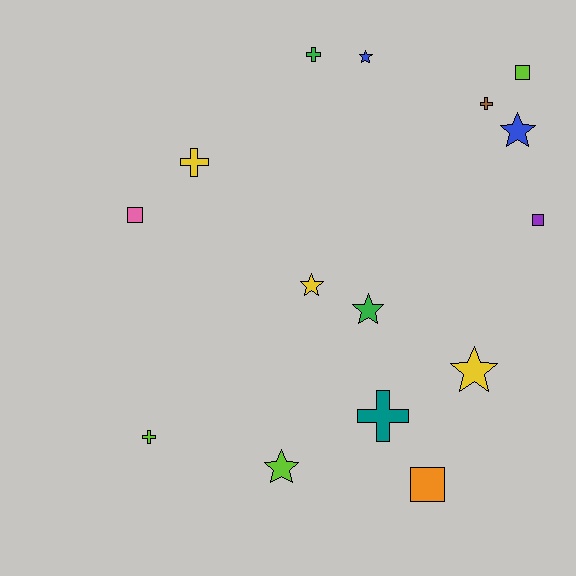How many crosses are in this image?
There are 5 crosses.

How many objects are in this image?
There are 15 objects.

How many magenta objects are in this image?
There are no magenta objects.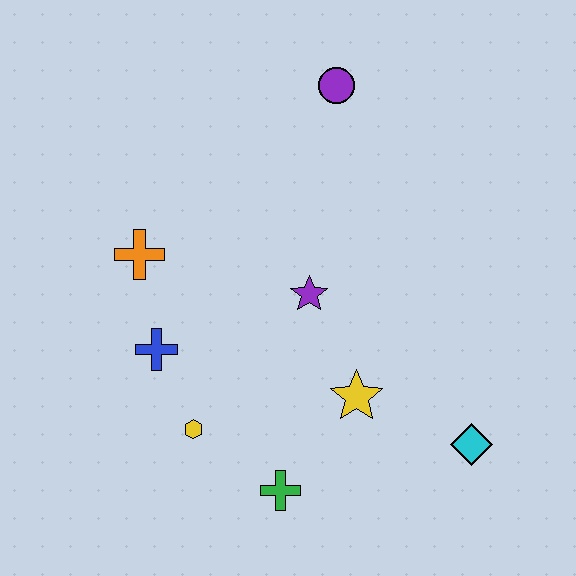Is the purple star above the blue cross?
Yes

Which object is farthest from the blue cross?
The cyan diamond is farthest from the blue cross.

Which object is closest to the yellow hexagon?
The blue cross is closest to the yellow hexagon.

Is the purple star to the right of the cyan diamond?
No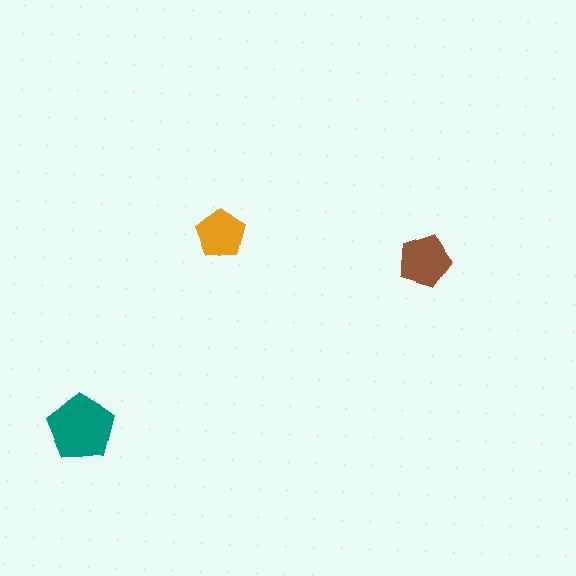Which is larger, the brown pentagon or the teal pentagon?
The teal one.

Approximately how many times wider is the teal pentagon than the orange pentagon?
About 1.5 times wider.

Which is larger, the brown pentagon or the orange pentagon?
The brown one.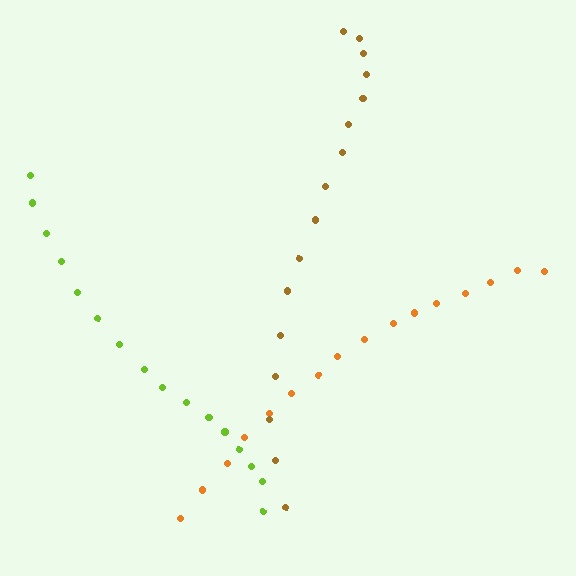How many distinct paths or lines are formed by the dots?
There are 3 distinct paths.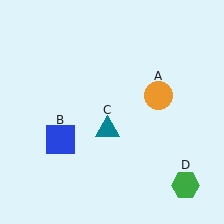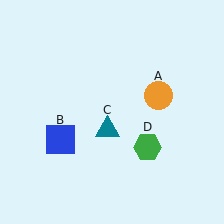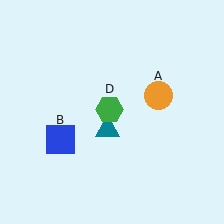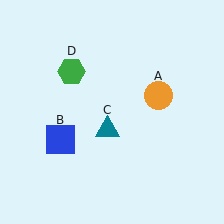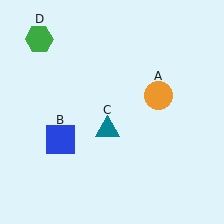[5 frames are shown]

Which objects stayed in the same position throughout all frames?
Orange circle (object A) and blue square (object B) and teal triangle (object C) remained stationary.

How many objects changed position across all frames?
1 object changed position: green hexagon (object D).